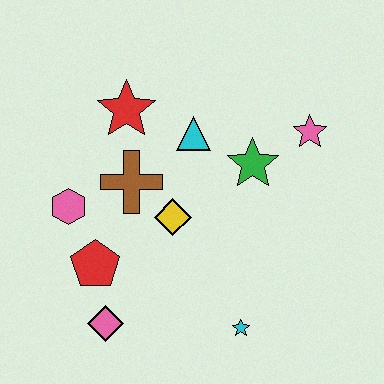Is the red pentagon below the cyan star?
No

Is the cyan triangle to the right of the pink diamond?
Yes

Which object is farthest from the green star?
The pink diamond is farthest from the green star.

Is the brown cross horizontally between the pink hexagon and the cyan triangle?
Yes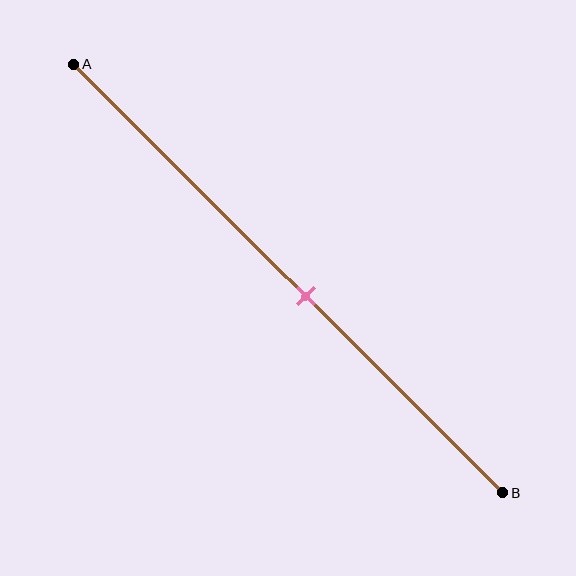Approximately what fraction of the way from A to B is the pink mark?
The pink mark is approximately 55% of the way from A to B.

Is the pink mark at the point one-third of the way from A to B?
No, the mark is at about 55% from A, not at the 33% one-third point.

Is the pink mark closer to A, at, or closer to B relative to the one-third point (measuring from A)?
The pink mark is closer to point B than the one-third point of segment AB.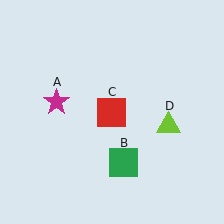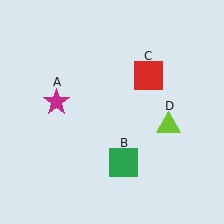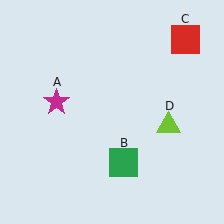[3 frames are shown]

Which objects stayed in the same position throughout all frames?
Magenta star (object A) and green square (object B) and lime triangle (object D) remained stationary.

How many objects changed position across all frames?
1 object changed position: red square (object C).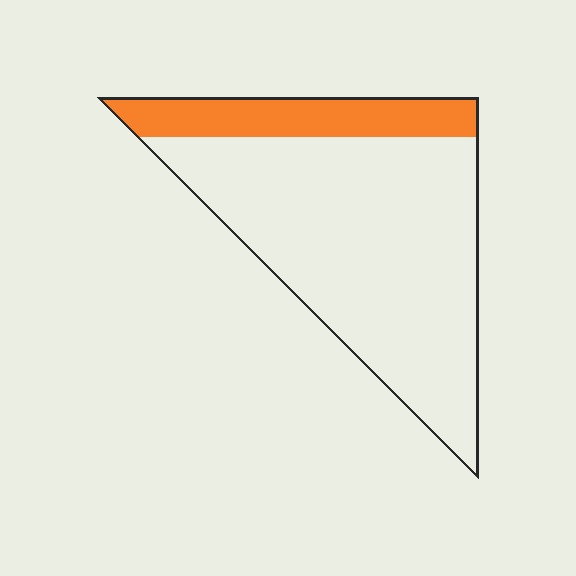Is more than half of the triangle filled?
No.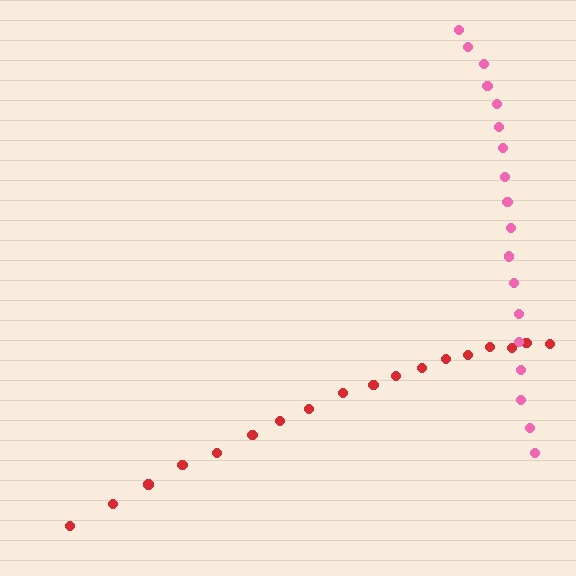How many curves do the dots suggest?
There are 2 distinct paths.